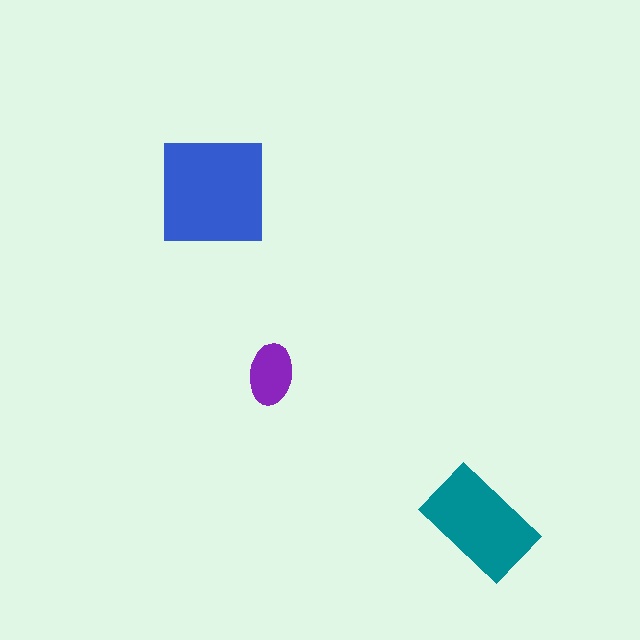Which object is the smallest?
The purple ellipse.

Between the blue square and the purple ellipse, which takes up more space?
The blue square.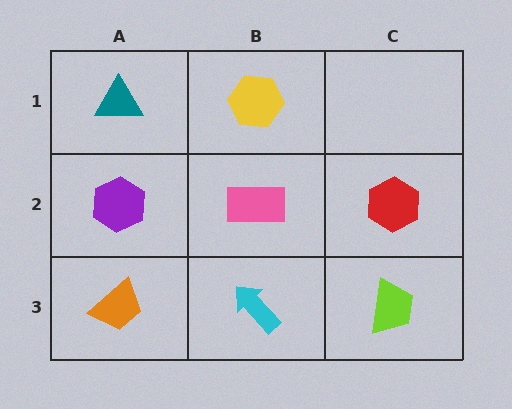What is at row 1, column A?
A teal triangle.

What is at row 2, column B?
A pink rectangle.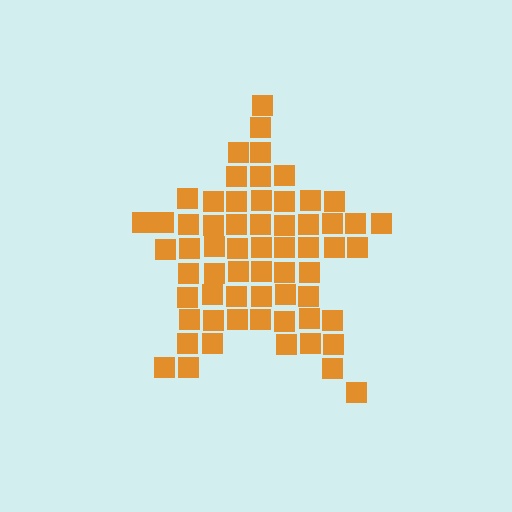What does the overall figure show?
The overall figure shows a star.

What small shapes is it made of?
It is made of small squares.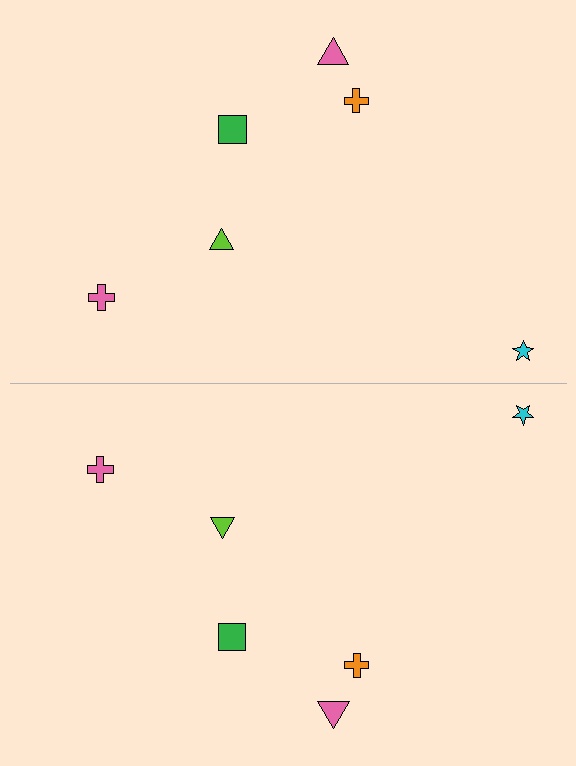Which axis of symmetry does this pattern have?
The pattern has a horizontal axis of symmetry running through the center of the image.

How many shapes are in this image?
There are 12 shapes in this image.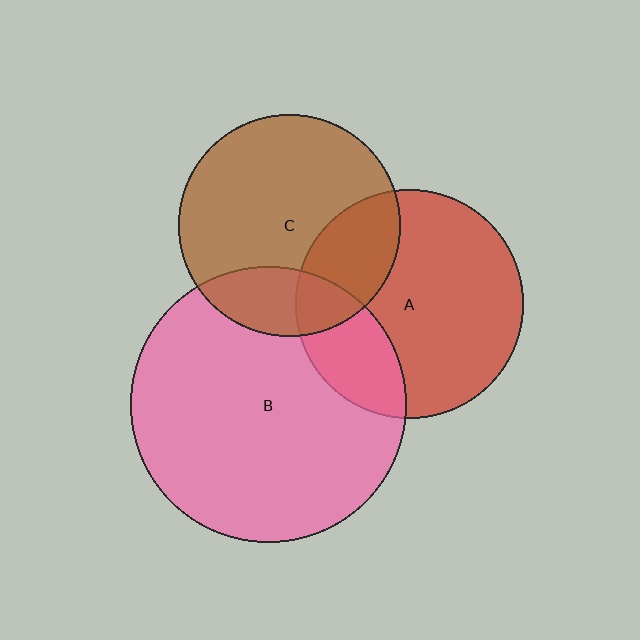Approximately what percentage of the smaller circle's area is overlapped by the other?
Approximately 25%.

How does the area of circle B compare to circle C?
Approximately 1.5 times.